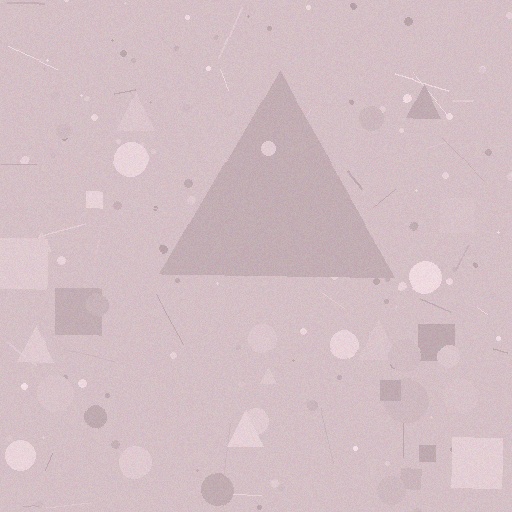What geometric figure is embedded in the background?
A triangle is embedded in the background.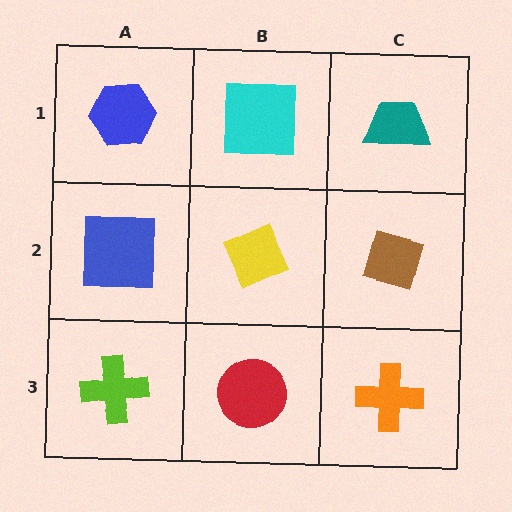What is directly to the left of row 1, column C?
A cyan square.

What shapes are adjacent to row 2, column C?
A teal trapezoid (row 1, column C), an orange cross (row 3, column C), a yellow diamond (row 2, column B).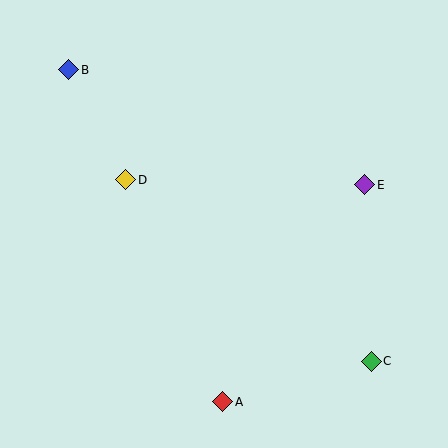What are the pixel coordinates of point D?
Point D is at (125, 180).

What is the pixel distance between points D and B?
The distance between D and B is 124 pixels.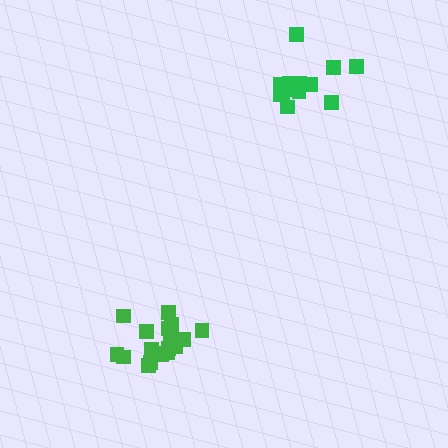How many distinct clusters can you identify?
There are 2 distinct clusters.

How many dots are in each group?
Group 1: 15 dots, Group 2: 20 dots (35 total).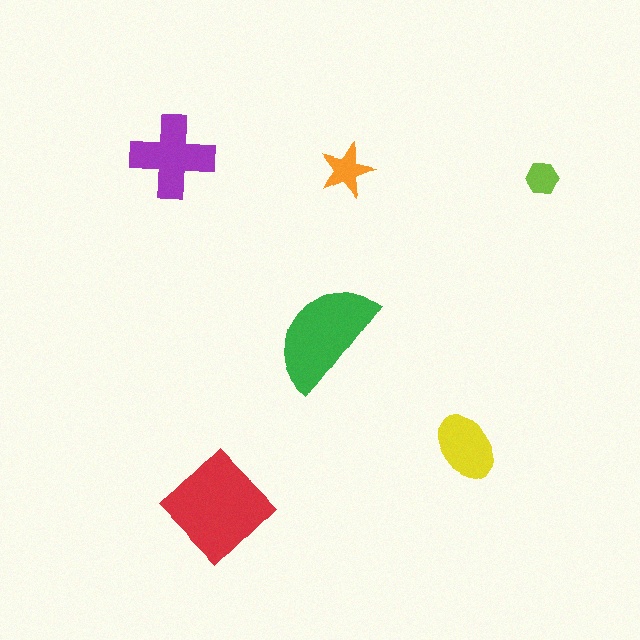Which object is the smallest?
The lime hexagon.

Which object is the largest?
The red diamond.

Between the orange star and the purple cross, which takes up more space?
The purple cross.